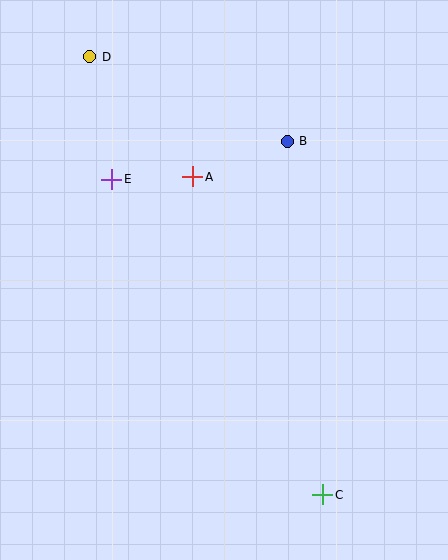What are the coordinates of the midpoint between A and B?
The midpoint between A and B is at (240, 159).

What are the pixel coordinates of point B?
Point B is at (287, 141).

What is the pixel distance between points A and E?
The distance between A and E is 81 pixels.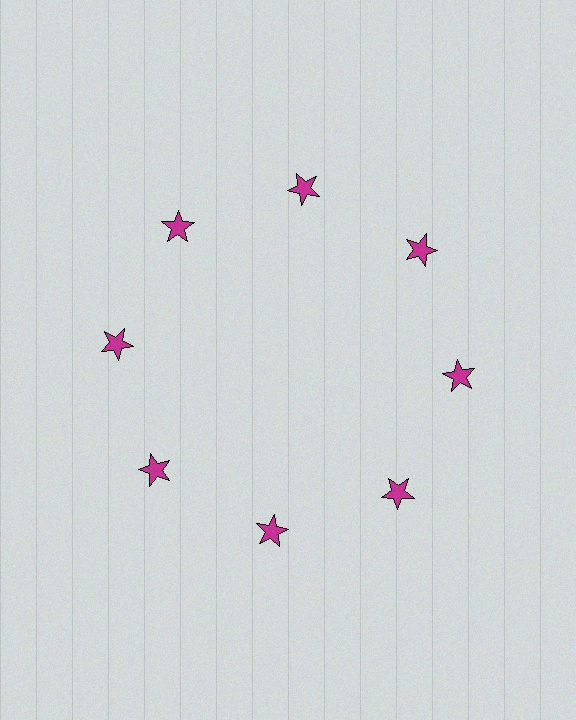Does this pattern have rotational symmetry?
Yes, this pattern has 8-fold rotational symmetry. It looks the same after rotating 45 degrees around the center.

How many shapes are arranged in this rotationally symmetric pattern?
There are 8 shapes, arranged in 8 groups of 1.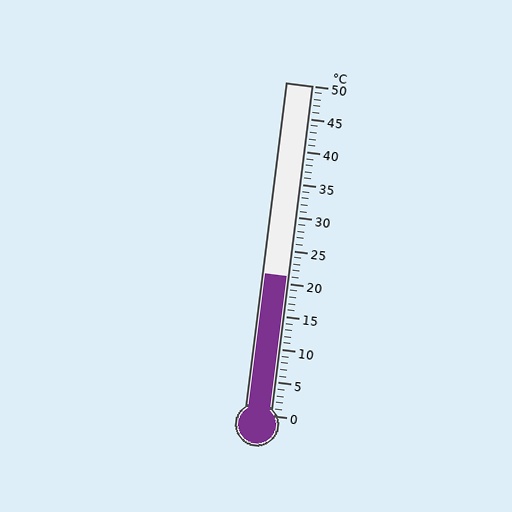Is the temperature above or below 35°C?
The temperature is below 35°C.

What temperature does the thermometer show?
The thermometer shows approximately 21°C.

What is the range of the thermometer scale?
The thermometer scale ranges from 0°C to 50°C.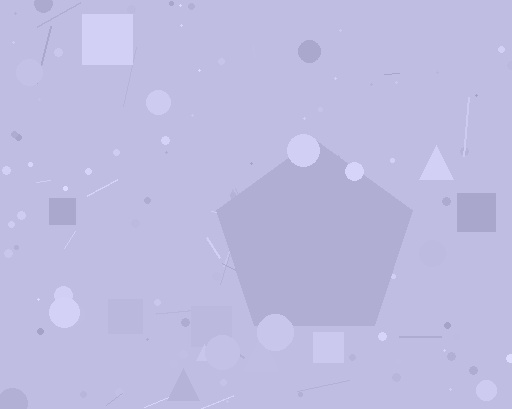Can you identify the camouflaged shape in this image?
The camouflaged shape is a pentagon.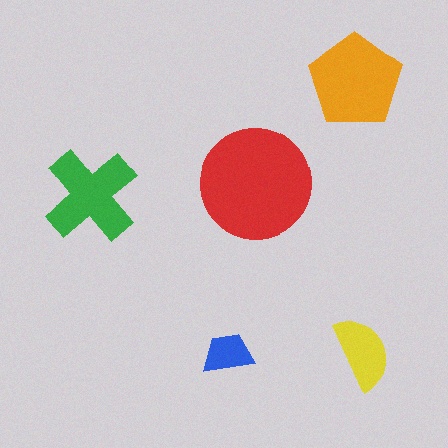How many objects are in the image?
There are 5 objects in the image.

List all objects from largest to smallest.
The red circle, the orange pentagon, the green cross, the yellow semicircle, the blue trapezoid.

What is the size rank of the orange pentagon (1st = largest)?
2nd.